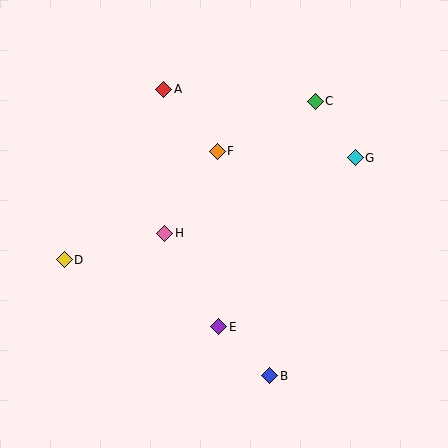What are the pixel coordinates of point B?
Point B is at (270, 376).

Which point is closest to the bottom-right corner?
Point B is closest to the bottom-right corner.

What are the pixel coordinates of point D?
Point D is at (64, 260).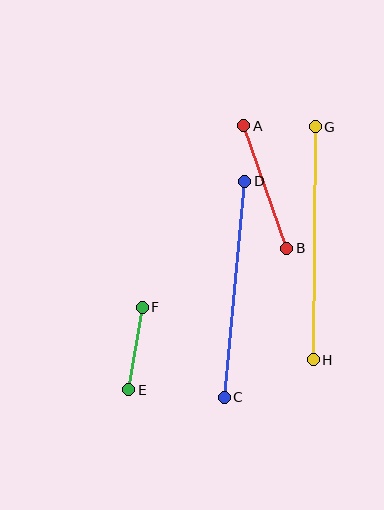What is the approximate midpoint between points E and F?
The midpoint is at approximately (136, 348) pixels.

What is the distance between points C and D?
The distance is approximately 217 pixels.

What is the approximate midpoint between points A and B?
The midpoint is at approximately (265, 187) pixels.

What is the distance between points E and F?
The distance is approximately 83 pixels.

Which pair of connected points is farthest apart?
Points G and H are farthest apart.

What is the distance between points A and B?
The distance is approximately 130 pixels.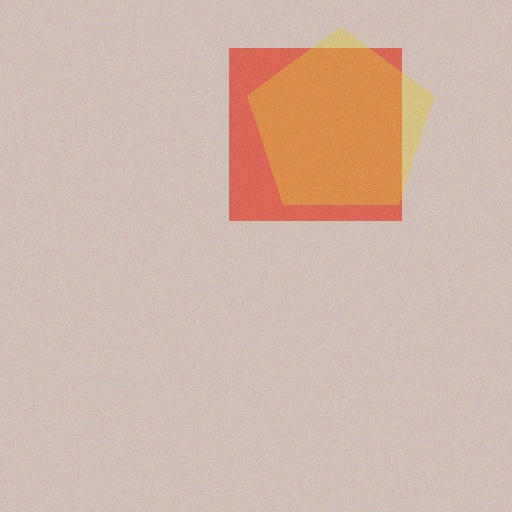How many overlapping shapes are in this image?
There are 2 overlapping shapes in the image.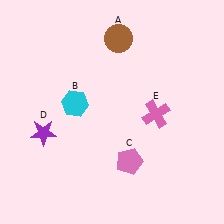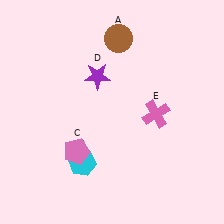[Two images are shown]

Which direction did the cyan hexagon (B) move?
The cyan hexagon (B) moved down.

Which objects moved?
The objects that moved are: the cyan hexagon (B), the pink pentagon (C), the purple star (D).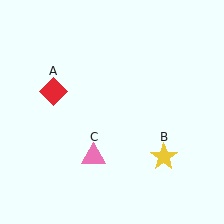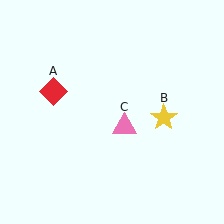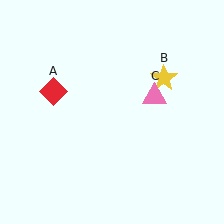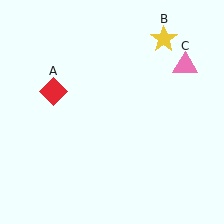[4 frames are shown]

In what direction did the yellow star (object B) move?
The yellow star (object B) moved up.